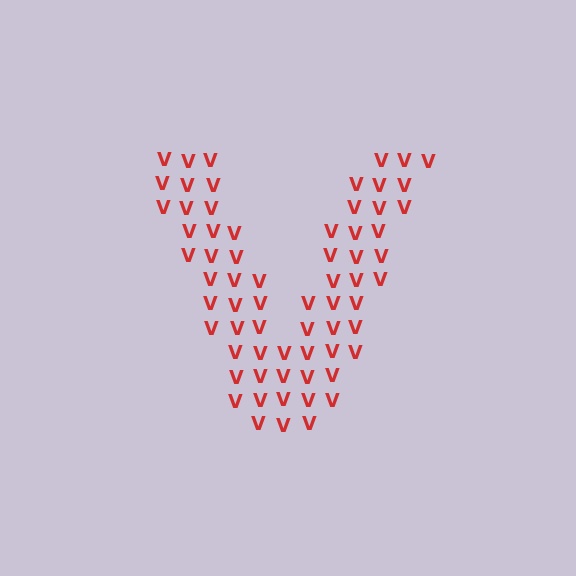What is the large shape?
The large shape is the letter V.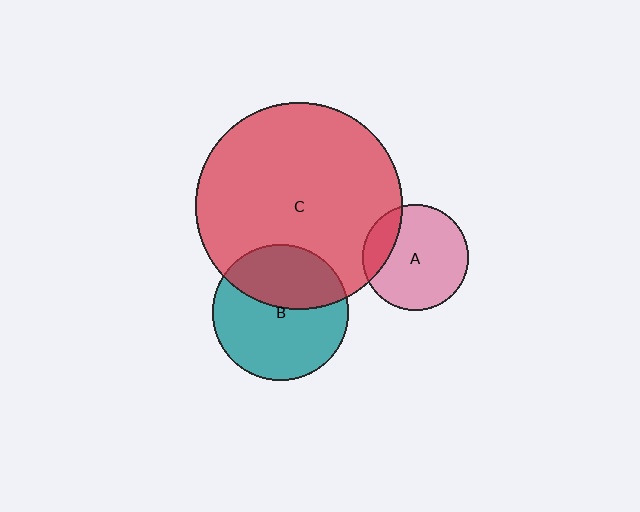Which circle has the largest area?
Circle C (red).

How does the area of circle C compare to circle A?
Approximately 3.8 times.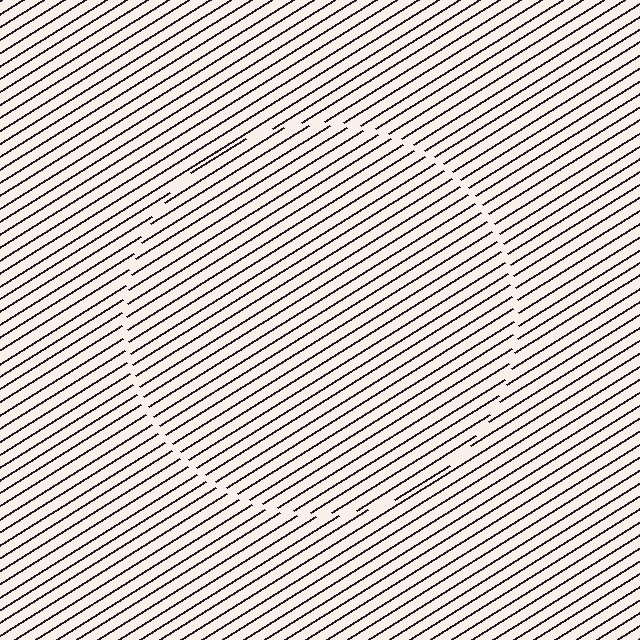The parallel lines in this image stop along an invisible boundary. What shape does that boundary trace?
An illusory circle. The interior of the shape contains the same grating, shifted by half a period — the contour is defined by the phase discontinuity where line-ends from the inner and outer gratings abut.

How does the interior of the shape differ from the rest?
The interior of the shape contains the same grating, shifted by half a period — the contour is defined by the phase discontinuity where line-ends from the inner and outer gratings abut.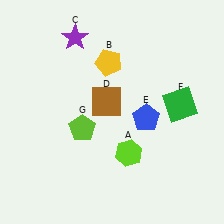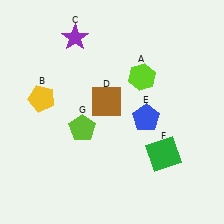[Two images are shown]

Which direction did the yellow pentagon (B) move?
The yellow pentagon (B) moved left.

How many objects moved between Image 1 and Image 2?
3 objects moved between the two images.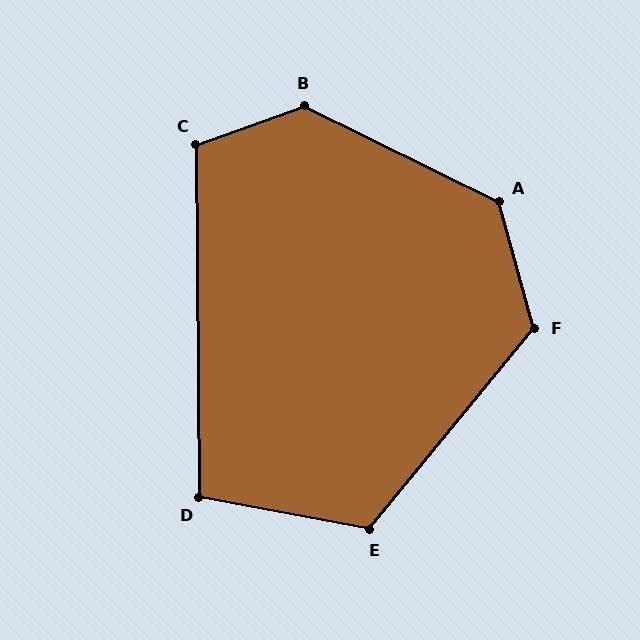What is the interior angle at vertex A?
Approximately 132 degrees (obtuse).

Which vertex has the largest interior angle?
B, at approximately 134 degrees.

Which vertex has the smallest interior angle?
D, at approximately 101 degrees.